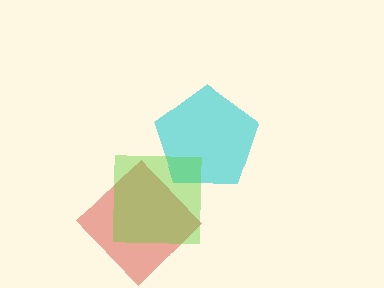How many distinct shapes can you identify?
There are 3 distinct shapes: a cyan pentagon, a red diamond, a lime square.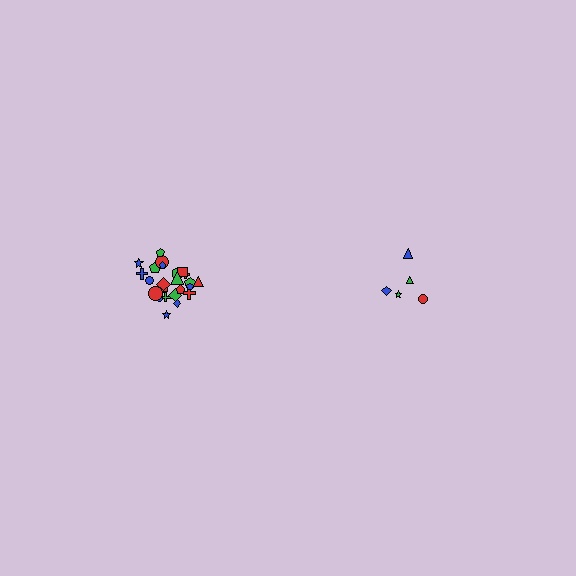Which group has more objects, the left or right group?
The left group.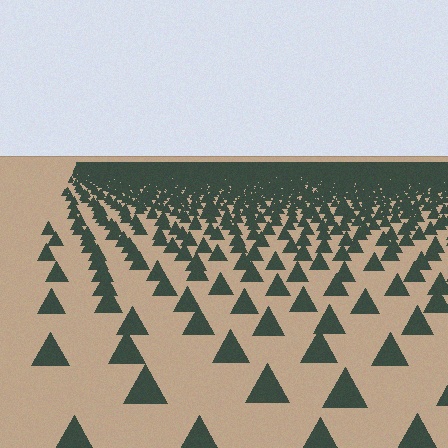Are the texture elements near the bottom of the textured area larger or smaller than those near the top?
Larger. Near the bottom, elements are closer to the viewer and appear at a bigger on-screen size.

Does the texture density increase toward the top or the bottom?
Density increases toward the top.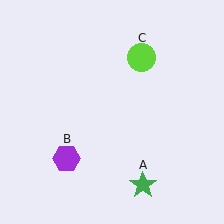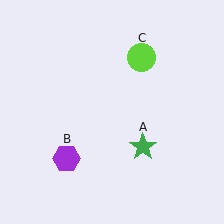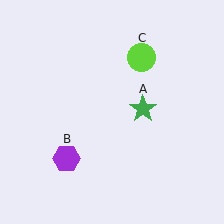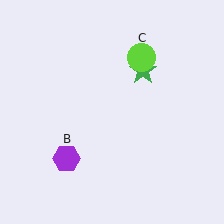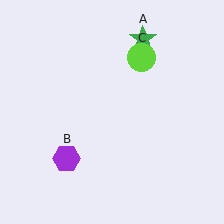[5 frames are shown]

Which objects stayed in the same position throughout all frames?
Purple hexagon (object B) and lime circle (object C) remained stationary.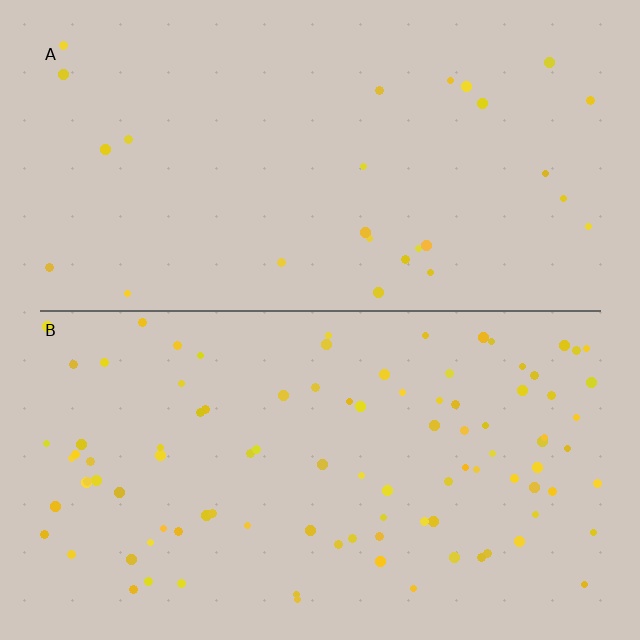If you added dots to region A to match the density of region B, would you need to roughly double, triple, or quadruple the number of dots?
Approximately quadruple.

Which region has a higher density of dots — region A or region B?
B (the bottom).